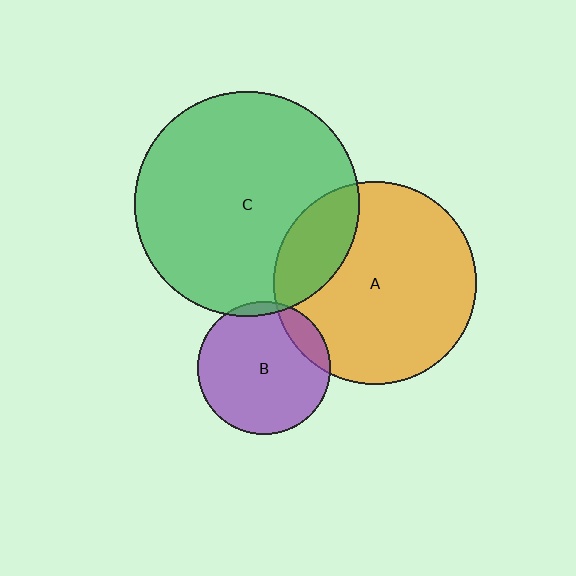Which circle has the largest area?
Circle C (green).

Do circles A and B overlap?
Yes.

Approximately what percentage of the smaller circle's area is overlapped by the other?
Approximately 10%.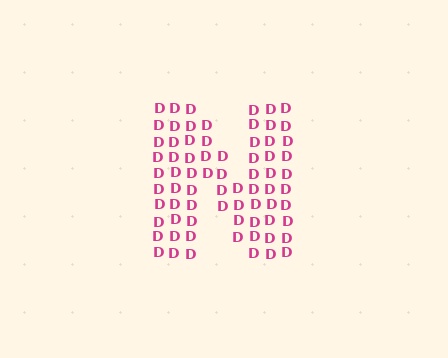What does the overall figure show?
The overall figure shows the letter N.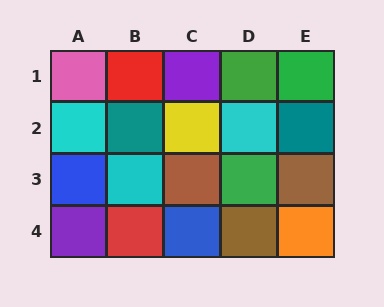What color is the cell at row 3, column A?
Blue.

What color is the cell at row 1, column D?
Green.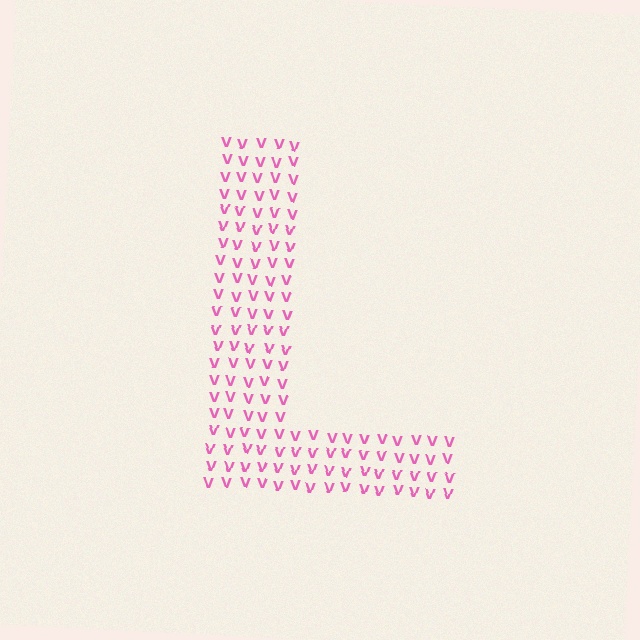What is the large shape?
The large shape is the letter L.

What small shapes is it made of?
It is made of small letter V's.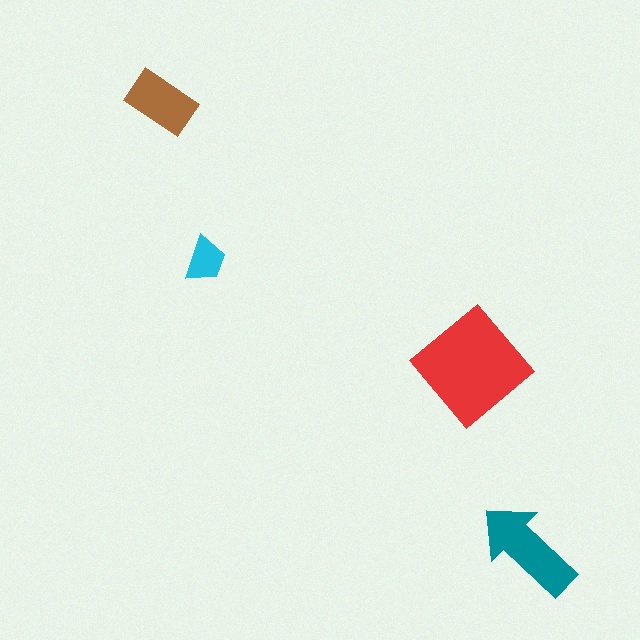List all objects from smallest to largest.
The cyan trapezoid, the brown rectangle, the teal arrow, the red diamond.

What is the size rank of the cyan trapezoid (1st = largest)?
4th.